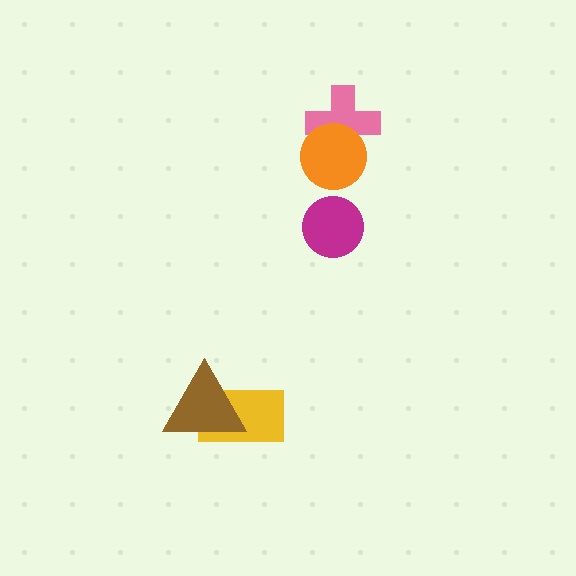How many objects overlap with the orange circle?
1 object overlaps with the orange circle.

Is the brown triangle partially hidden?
No, no other shape covers it.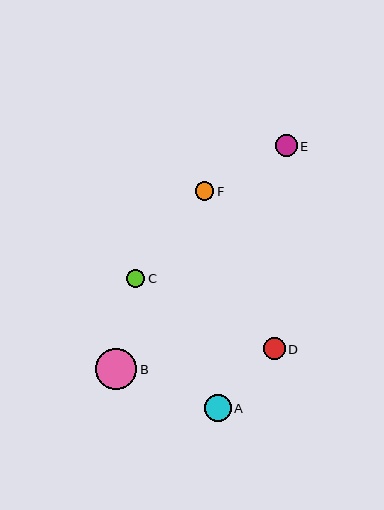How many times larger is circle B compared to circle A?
Circle B is approximately 1.6 times the size of circle A.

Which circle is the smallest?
Circle C is the smallest with a size of approximately 18 pixels.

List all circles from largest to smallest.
From largest to smallest: B, A, E, D, F, C.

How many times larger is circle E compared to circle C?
Circle E is approximately 1.2 times the size of circle C.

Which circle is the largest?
Circle B is the largest with a size of approximately 41 pixels.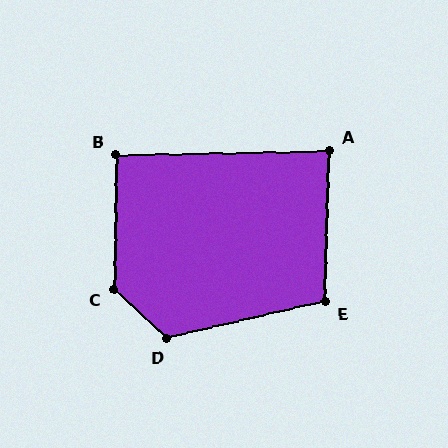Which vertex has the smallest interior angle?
A, at approximately 88 degrees.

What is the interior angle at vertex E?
Approximately 104 degrees (obtuse).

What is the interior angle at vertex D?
Approximately 124 degrees (obtuse).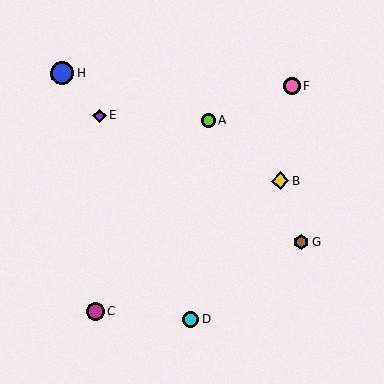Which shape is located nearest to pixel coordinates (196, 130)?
The lime circle (labeled A) at (208, 120) is nearest to that location.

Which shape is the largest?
The blue circle (labeled H) is the largest.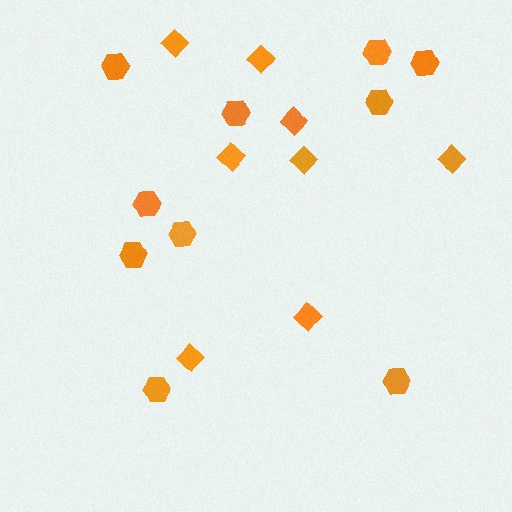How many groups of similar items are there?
There are 2 groups: one group of hexagons (10) and one group of diamonds (8).